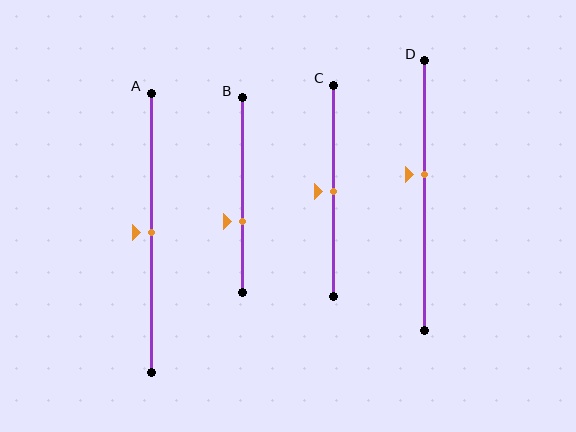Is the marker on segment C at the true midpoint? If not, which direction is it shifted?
Yes, the marker on segment C is at the true midpoint.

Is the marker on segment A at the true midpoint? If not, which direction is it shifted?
Yes, the marker on segment A is at the true midpoint.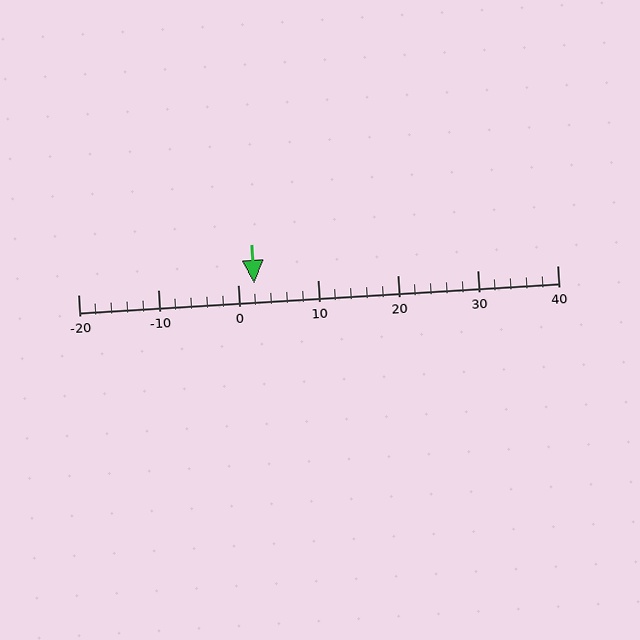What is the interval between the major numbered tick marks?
The major tick marks are spaced 10 units apart.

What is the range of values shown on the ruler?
The ruler shows values from -20 to 40.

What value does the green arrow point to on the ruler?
The green arrow points to approximately 2.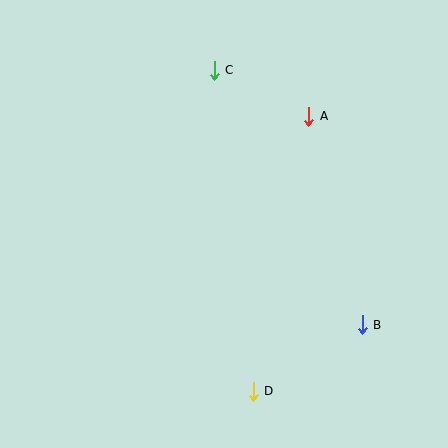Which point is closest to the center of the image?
Point A at (309, 116) is closest to the center.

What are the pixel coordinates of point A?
Point A is at (309, 116).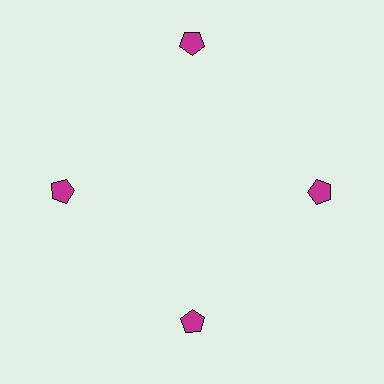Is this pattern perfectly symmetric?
No. The 4 magenta pentagons are arranged in a ring, but one element near the 12 o'clock position is pushed outward from the center, breaking the 4-fold rotational symmetry.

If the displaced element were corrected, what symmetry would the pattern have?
It would have 4-fold rotational symmetry — the pattern would map onto itself every 90 degrees.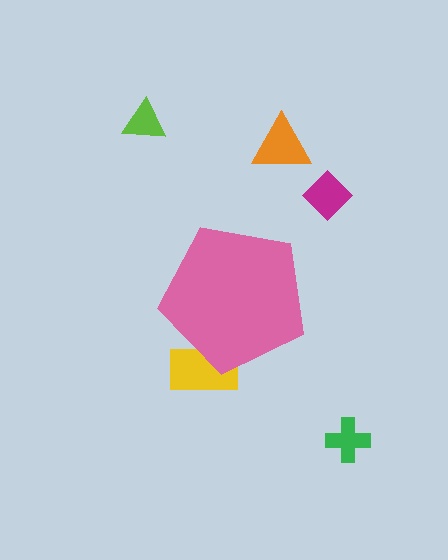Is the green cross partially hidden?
No, the green cross is fully visible.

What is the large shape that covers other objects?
A pink pentagon.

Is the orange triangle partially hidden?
No, the orange triangle is fully visible.